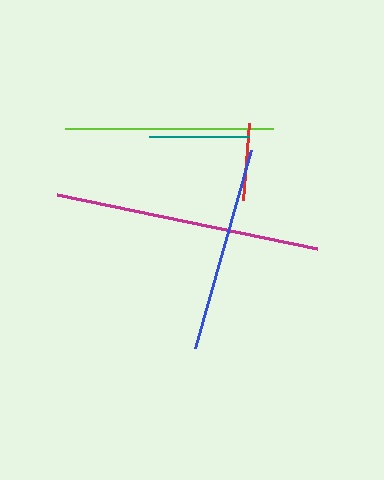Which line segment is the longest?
The magenta line is the longest at approximately 266 pixels.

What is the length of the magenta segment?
The magenta segment is approximately 266 pixels long.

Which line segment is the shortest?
The red line is the shortest at approximately 77 pixels.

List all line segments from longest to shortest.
From longest to shortest: magenta, lime, blue, teal, red.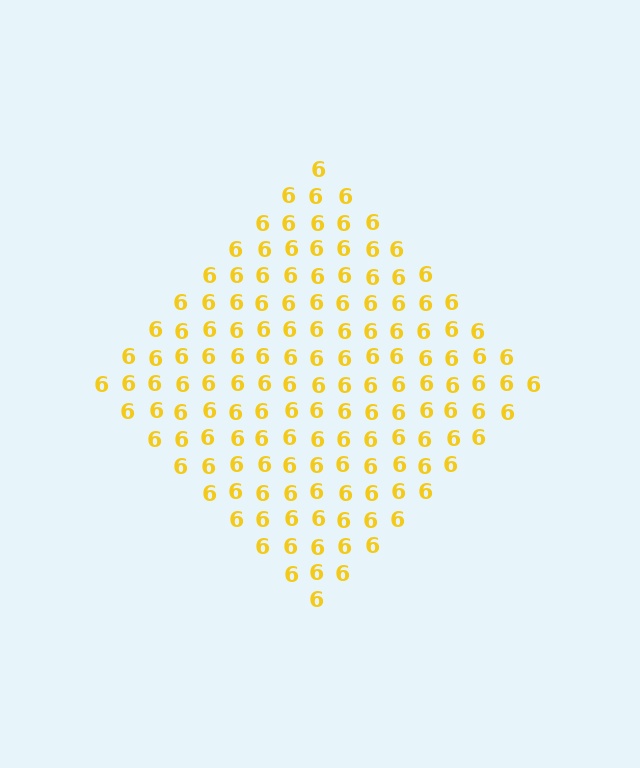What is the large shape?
The large shape is a diamond.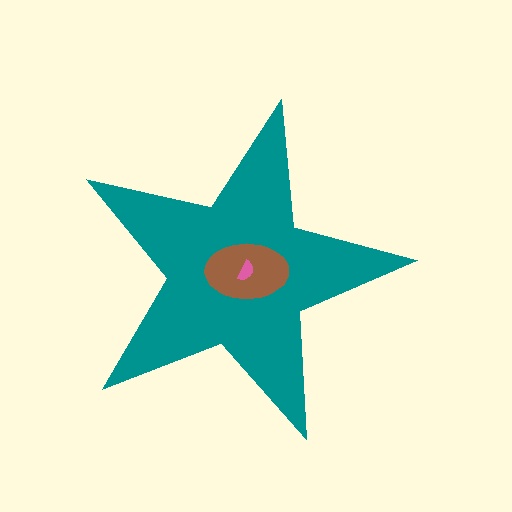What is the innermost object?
The pink semicircle.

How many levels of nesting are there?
3.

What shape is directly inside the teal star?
The brown ellipse.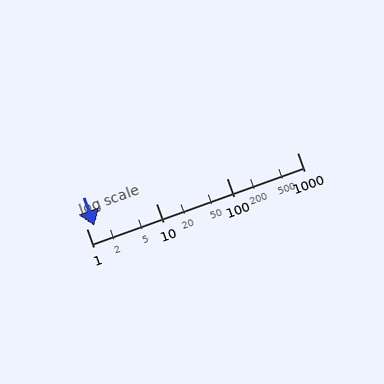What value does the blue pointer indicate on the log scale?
The pointer indicates approximately 1.3.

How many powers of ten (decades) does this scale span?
The scale spans 3 decades, from 1 to 1000.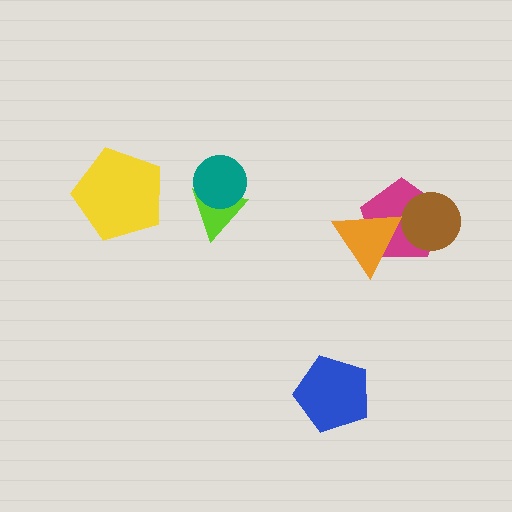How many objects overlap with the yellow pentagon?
0 objects overlap with the yellow pentagon.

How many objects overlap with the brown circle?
1 object overlaps with the brown circle.